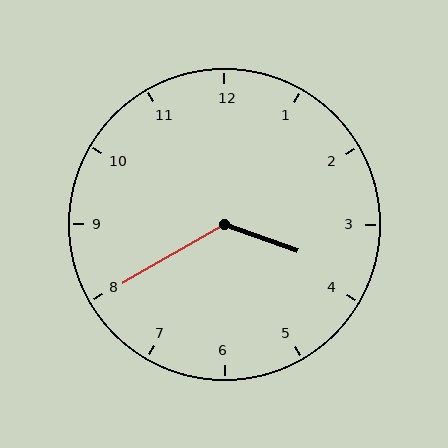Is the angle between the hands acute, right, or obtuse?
It is obtuse.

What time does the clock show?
3:40.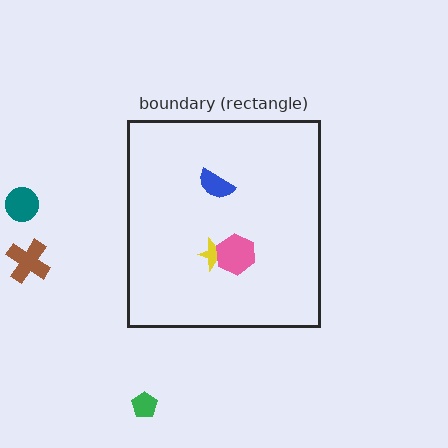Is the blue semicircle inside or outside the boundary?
Inside.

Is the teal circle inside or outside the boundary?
Outside.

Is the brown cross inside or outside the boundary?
Outside.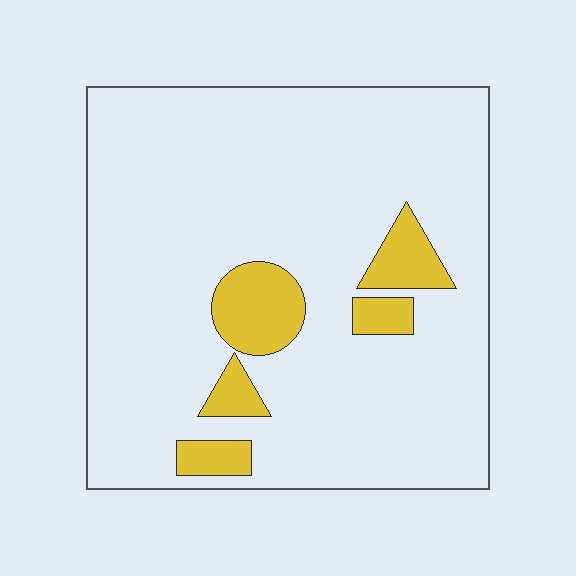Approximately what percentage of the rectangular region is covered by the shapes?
Approximately 10%.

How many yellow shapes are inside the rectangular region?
5.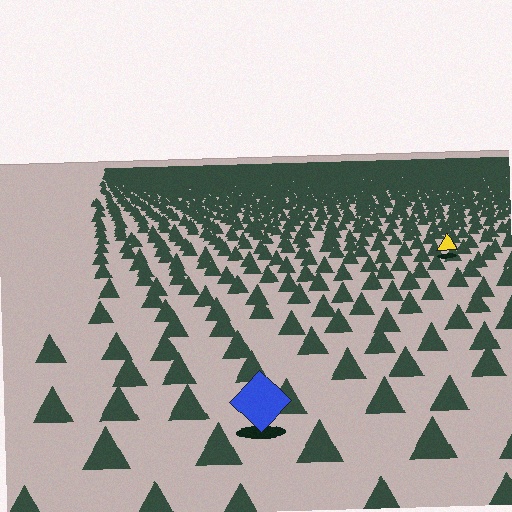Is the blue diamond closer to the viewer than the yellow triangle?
Yes. The blue diamond is closer — you can tell from the texture gradient: the ground texture is coarser near it.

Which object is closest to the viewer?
The blue diamond is closest. The texture marks near it are larger and more spread out.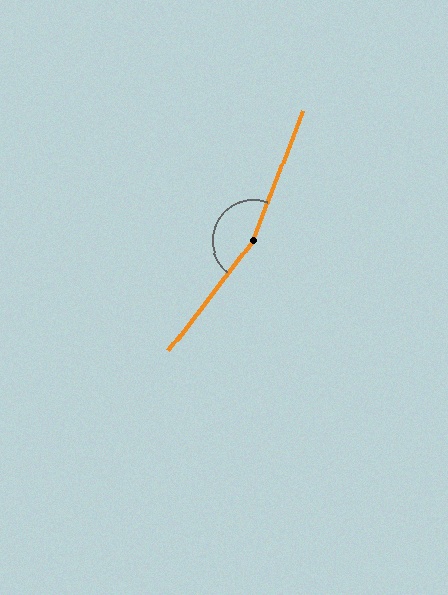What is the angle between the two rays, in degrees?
Approximately 163 degrees.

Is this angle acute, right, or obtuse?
It is obtuse.